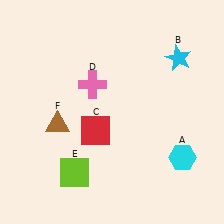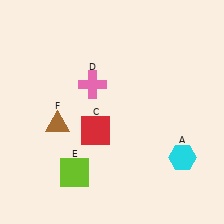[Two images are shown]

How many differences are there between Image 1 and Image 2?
There is 1 difference between the two images.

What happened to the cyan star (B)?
The cyan star (B) was removed in Image 2. It was in the top-right area of Image 1.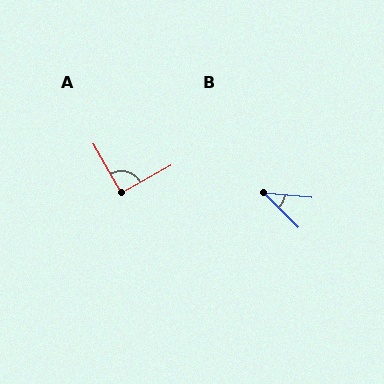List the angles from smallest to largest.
B (40°), A (91°).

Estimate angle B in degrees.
Approximately 40 degrees.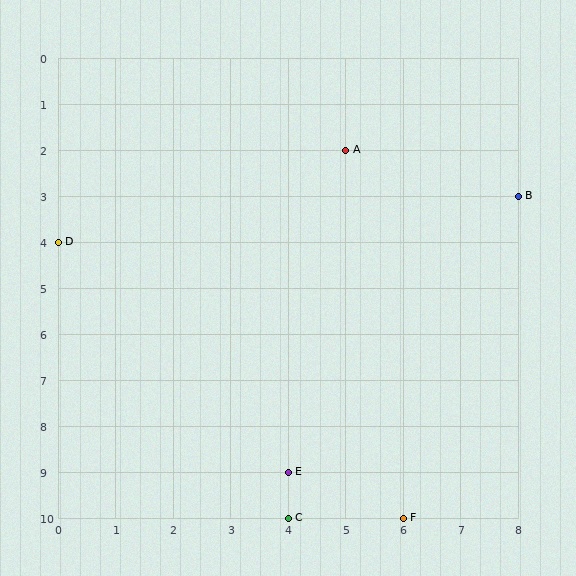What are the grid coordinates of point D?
Point D is at grid coordinates (0, 4).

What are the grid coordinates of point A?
Point A is at grid coordinates (5, 2).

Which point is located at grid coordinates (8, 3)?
Point B is at (8, 3).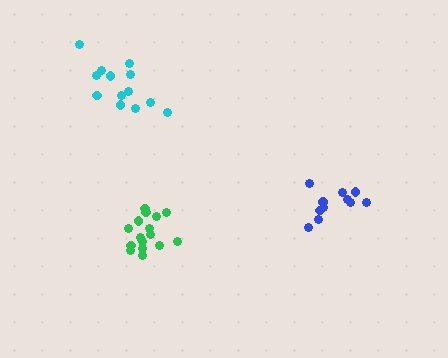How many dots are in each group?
Group 1: 11 dots, Group 2: 16 dots, Group 3: 13 dots (40 total).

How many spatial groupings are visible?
There are 3 spatial groupings.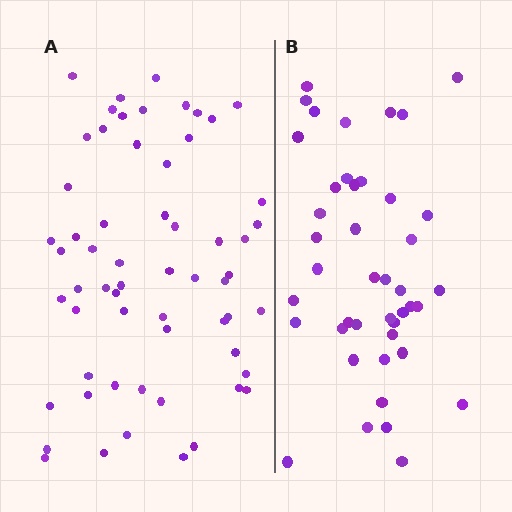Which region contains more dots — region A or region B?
Region A (the left region) has more dots.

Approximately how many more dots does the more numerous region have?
Region A has approximately 15 more dots than region B.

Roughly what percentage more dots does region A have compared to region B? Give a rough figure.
About 40% more.